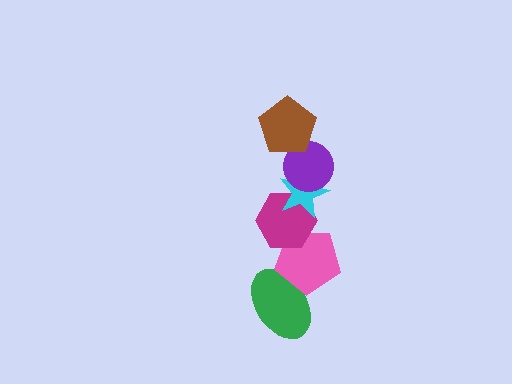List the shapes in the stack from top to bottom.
From top to bottom: the brown pentagon, the purple circle, the cyan star, the magenta hexagon, the pink pentagon, the green ellipse.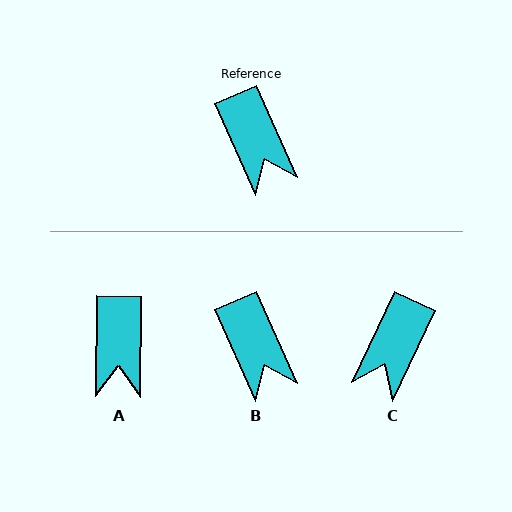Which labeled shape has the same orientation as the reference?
B.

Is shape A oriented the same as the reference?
No, it is off by about 25 degrees.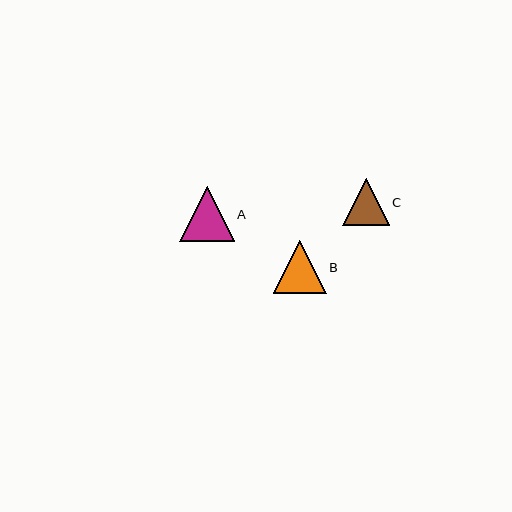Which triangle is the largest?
Triangle A is the largest with a size of approximately 54 pixels.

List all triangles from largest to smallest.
From largest to smallest: A, B, C.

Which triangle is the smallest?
Triangle C is the smallest with a size of approximately 46 pixels.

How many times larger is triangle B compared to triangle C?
Triangle B is approximately 1.1 times the size of triangle C.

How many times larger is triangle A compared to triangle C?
Triangle A is approximately 1.2 times the size of triangle C.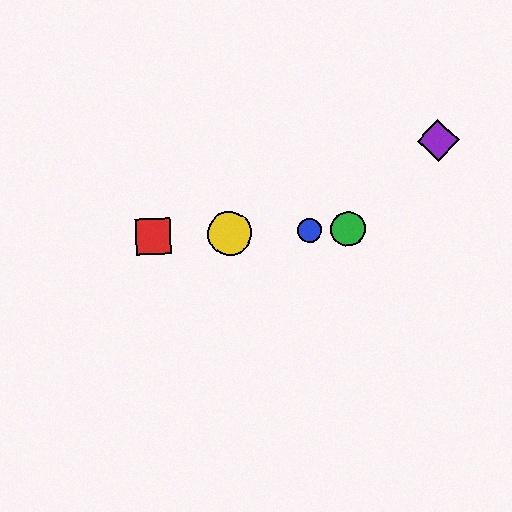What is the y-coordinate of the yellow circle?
The yellow circle is at y≈234.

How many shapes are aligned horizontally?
4 shapes (the red square, the blue circle, the green circle, the yellow circle) are aligned horizontally.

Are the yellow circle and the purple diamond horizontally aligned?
No, the yellow circle is at y≈234 and the purple diamond is at y≈140.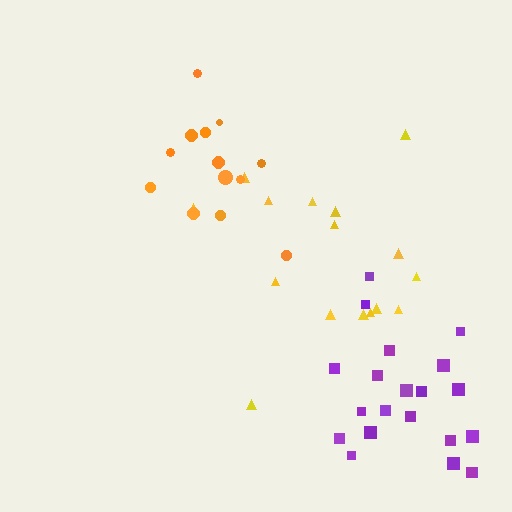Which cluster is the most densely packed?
Purple.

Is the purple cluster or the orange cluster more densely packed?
Purple.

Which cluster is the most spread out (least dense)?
Orange.